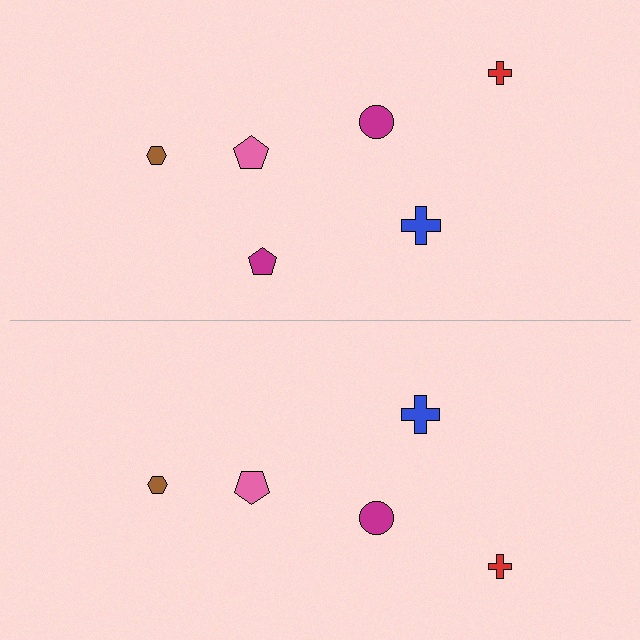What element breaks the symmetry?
A magenta pentagon is missing from the bottom side.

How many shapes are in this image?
There are 11 shapes in this image.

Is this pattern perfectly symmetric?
No, the pattern is not perfectly symmetric. A magenta pentagon is missing from the bottom side.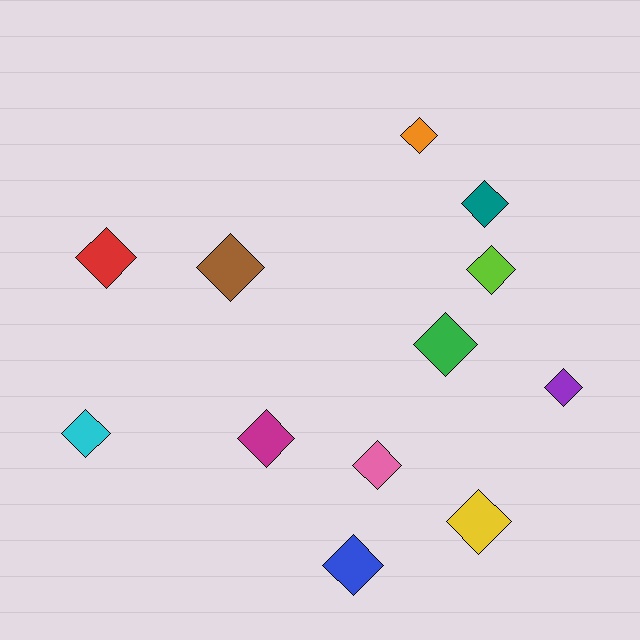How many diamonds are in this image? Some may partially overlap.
There are 12 diamonds.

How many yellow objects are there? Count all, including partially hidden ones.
There is 1 yellow object.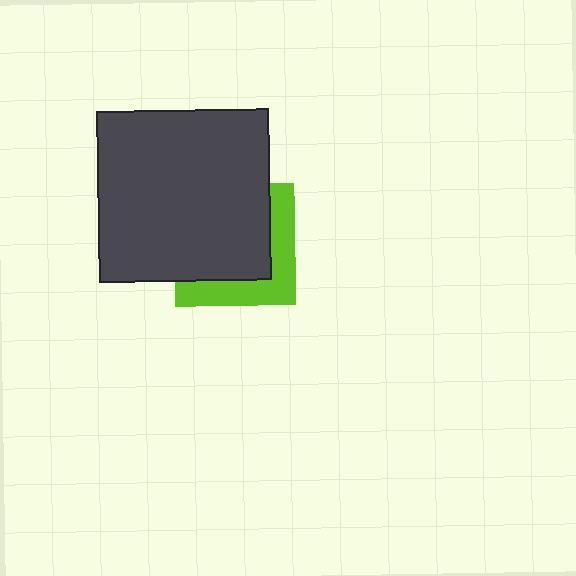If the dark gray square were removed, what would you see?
You would see the complete lime square.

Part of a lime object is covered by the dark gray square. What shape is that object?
It is a square.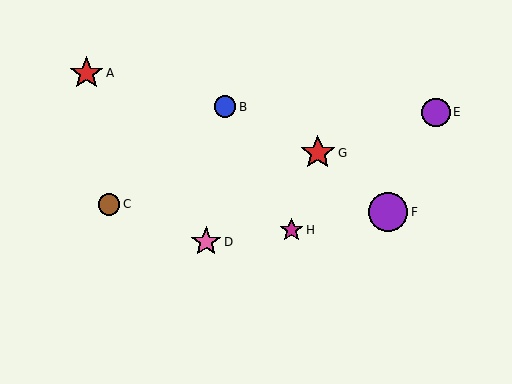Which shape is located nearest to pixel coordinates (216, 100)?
The blue circle (labeled B) at (225, 107) is nearest to that location.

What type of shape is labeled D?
Shape D is a pink star.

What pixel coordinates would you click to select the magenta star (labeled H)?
Click at (292, 230) to select the magenta star H.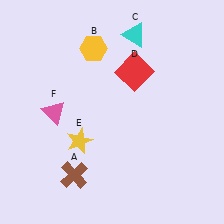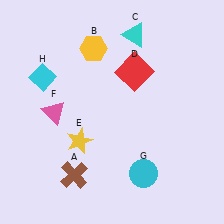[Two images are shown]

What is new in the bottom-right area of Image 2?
A cyan circle (G) was added in the bottom-right area of Image 2.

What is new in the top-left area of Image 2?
A cyan diamond (H) was added in the top-left area of Image 2.